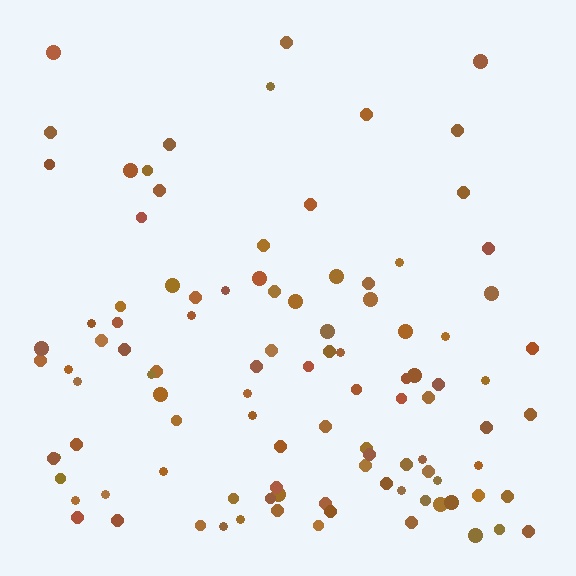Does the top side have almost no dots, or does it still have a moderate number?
Still a moderate number, just noticeably fewer than the bottom.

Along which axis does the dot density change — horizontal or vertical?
Vertical.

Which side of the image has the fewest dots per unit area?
The top.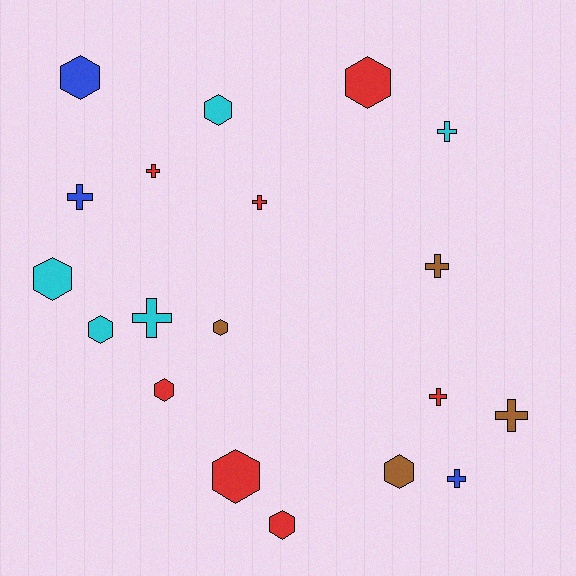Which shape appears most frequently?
Hexagon, with 10 objects.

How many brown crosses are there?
There are 2 brown crosses.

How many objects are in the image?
There are 19 objects.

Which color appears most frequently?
Red, with 7 objects.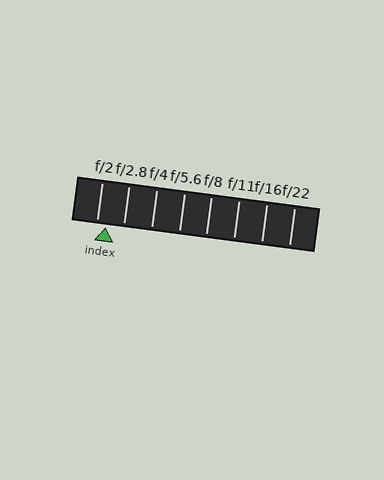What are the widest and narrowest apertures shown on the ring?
The widest aperture shown is f/2 and the narrowest is f/22.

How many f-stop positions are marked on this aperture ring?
There are 8 f-stop positions marked.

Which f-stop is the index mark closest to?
The index mark is closest to f/2.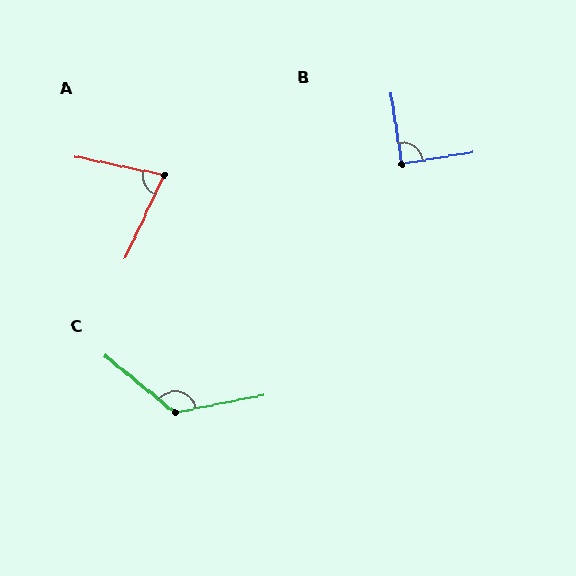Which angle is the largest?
C, at approximately 130 degrees.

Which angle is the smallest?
A, at approximately 77 degrees.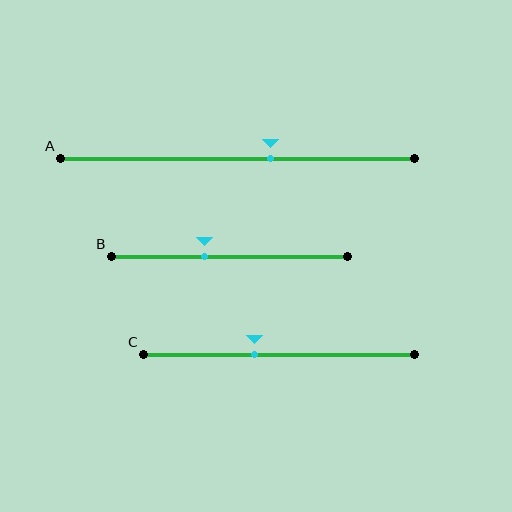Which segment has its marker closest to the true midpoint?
Segment C has its marker closest to the true midpoint.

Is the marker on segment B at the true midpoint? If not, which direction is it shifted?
No, the marker on segment B is shifted to the left by about 10% of the segment length.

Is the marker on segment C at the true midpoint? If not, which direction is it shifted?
No, the marker on segment C is shifted to the left by about 9% of the segment length.